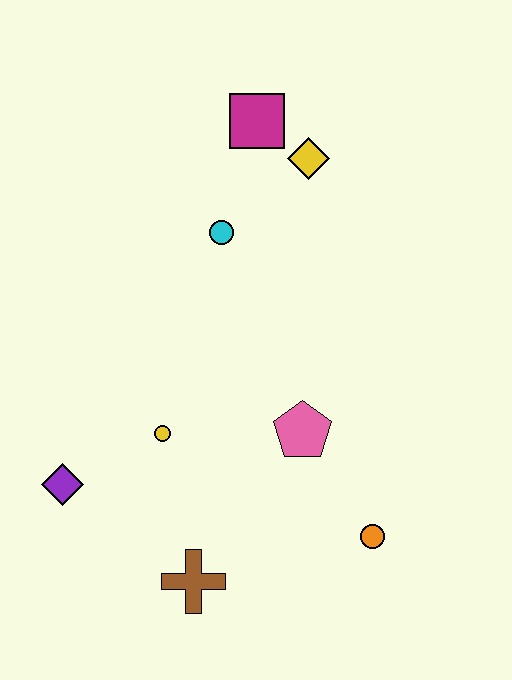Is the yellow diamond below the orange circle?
No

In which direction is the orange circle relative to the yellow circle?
The orange circle is to the right of the yellow circle.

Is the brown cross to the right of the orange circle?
No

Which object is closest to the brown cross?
The yellow circle is closest to the brown cross.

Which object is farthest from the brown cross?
The magenta square is farthest from the brown cross.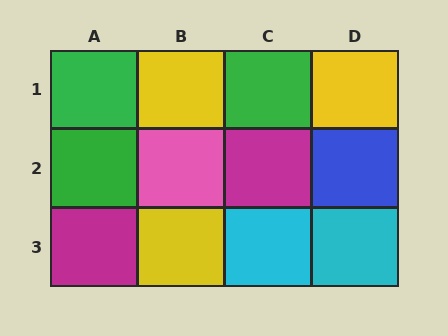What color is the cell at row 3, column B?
Yellow.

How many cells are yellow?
3 cells are yellow.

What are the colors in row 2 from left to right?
Green, pink, magenta, blue.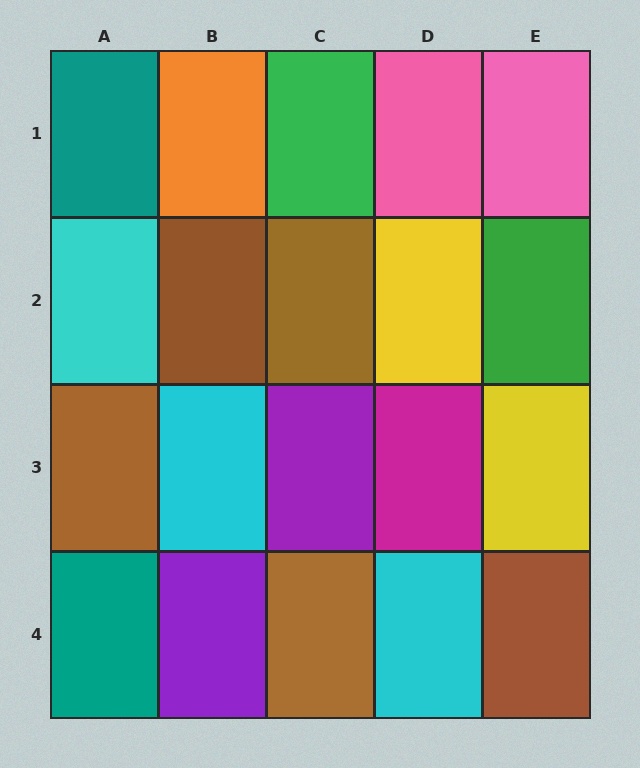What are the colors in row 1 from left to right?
Teal, orange, green, pink, pink.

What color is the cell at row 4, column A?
Teal.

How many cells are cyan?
3 cells are cyan.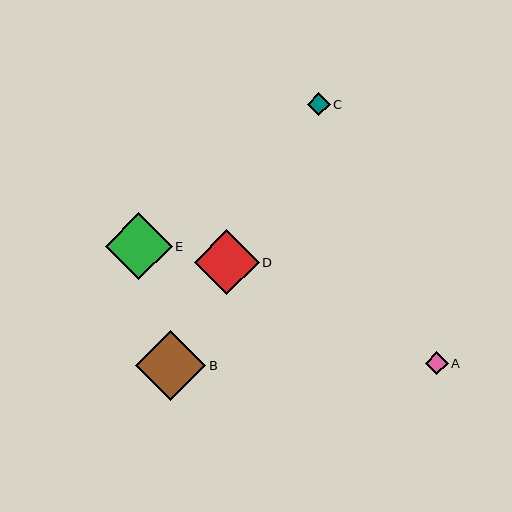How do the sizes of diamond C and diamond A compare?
Diamond C and diamond A are approximately the same size.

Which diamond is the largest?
Diamond B is the largest with a size of approximately 70 pixels.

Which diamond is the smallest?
Diamond A is the smallest with a size of approximately 23 pixels.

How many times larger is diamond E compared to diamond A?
Diamond E is approximately 2.9 times the size of diamond A.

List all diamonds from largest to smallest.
From largest to smallest: B, E, D, C, A.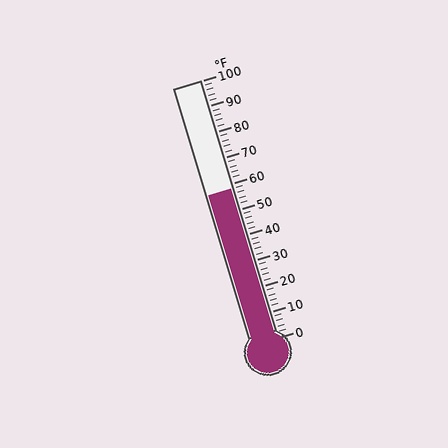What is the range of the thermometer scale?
The thermometer scale ranges from 0°F to 100°F.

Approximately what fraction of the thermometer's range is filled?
The thermometer is filled to approximately 60% of its range.